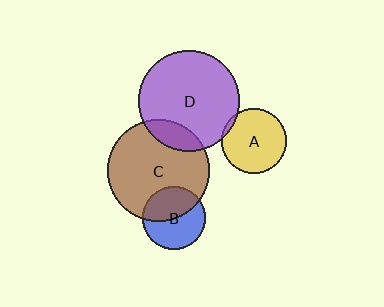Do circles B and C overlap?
Yes.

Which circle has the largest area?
Circle C (brown).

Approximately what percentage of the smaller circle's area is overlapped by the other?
Approximately 45%.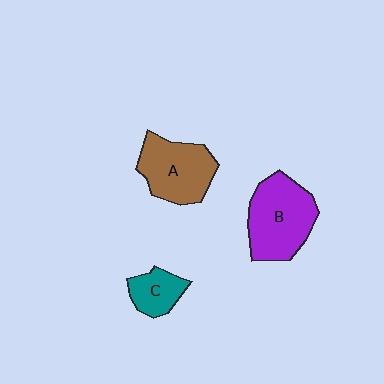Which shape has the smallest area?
Shape C (teal).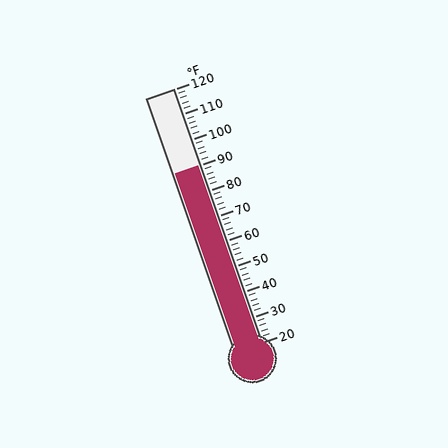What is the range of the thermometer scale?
The thermometer scale ranges from 20°F to 120°F.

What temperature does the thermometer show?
The thermometer shows approximately 90°F.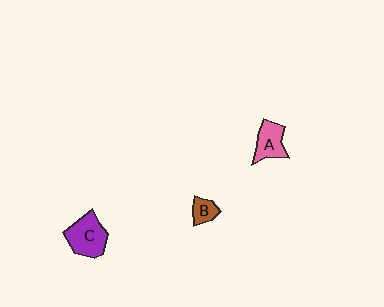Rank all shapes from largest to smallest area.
From largest to smallest: C (purple), A (pink), B (brown).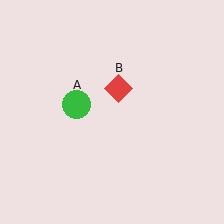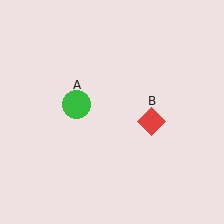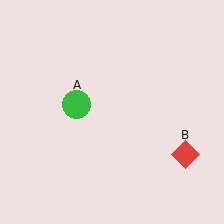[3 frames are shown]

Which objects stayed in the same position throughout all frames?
Green circle (object A) remained stationary.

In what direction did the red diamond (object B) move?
The red diamond (object B) moved down and to the right.